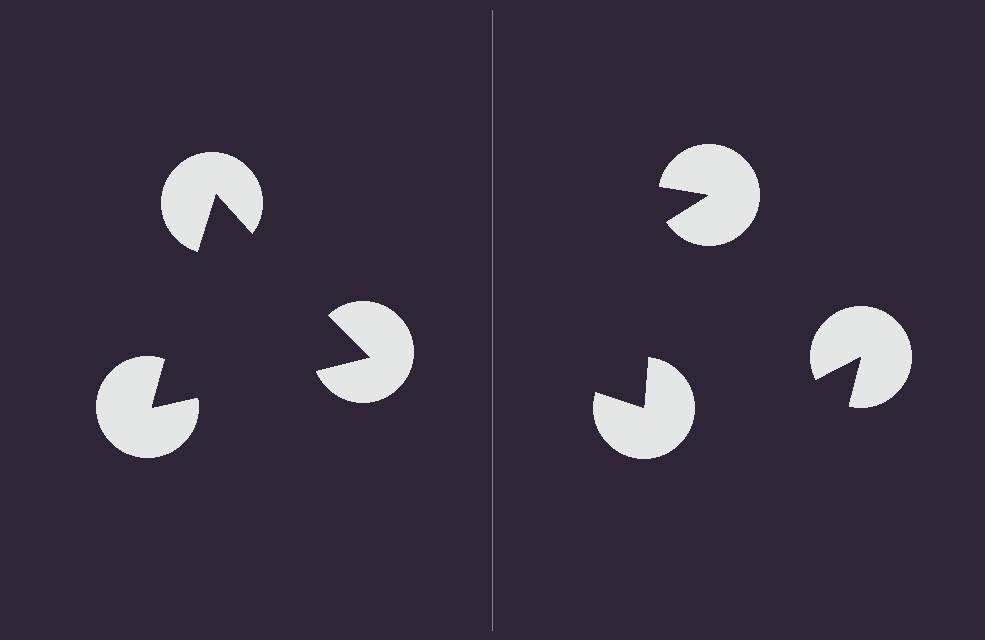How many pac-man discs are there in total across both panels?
6 — 3 on each side.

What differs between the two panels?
The pac-man discs are positioned identically on both sides; only the wedge orientations differ. On the left they align to a triangle; on the right they are misaligned.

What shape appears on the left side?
An illusory triangle.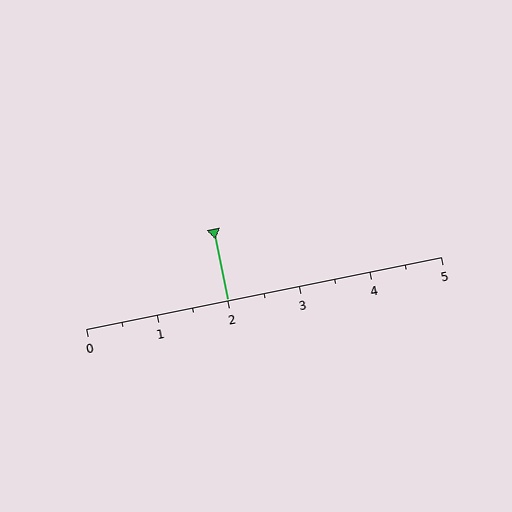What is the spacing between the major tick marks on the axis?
The major ticks are spaced 1 apart.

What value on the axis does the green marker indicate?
The marker indicates approximately 2.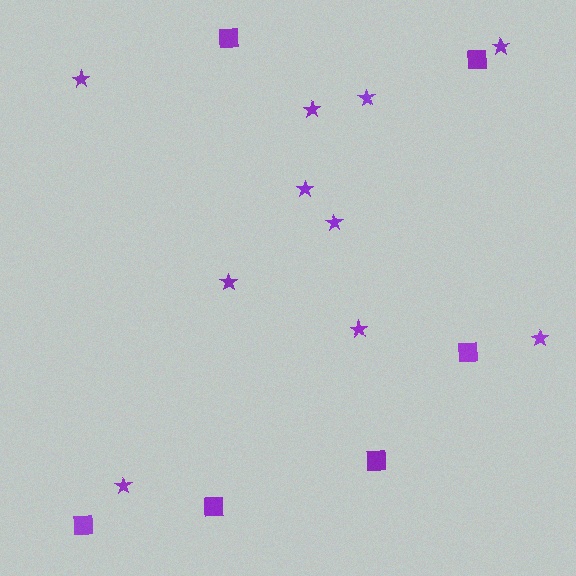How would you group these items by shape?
There are 2 groups: one group of stars (10) and one group of squares (6).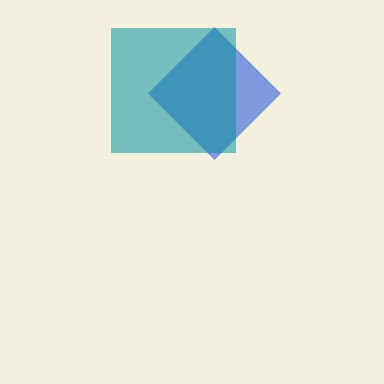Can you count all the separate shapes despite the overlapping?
Yes, there are 2 separate shapes.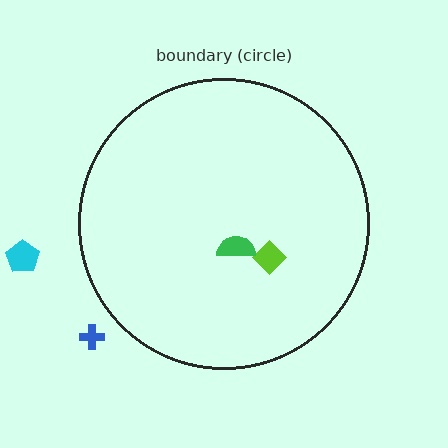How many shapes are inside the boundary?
2 inside, 2 outside.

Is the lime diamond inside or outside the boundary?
Inside.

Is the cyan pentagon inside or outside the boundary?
Outside.